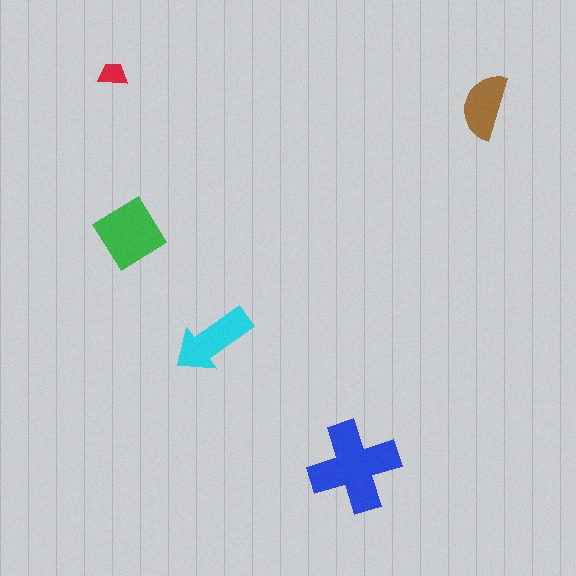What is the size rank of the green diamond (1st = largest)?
2nd.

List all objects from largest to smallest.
The blue cross, the green diamond, the cyan arrow, the brown semicircle, the red trapezoid.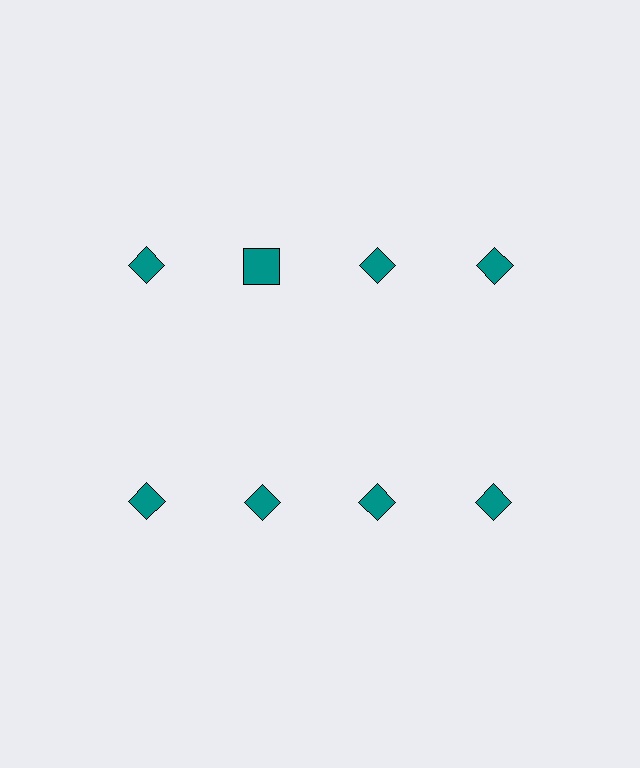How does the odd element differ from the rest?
It has a different shape: square instead of diamond.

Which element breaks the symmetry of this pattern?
The teal square in the top row, second from left column breaks the symmetry. All other shapes are teal diamonds.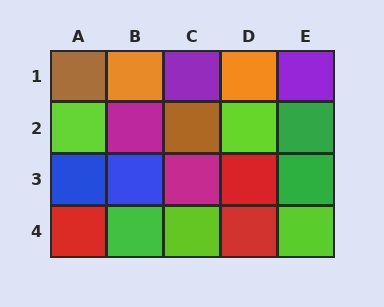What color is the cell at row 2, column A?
Lime.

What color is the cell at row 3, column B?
Blue.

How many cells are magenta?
2 cells are magenta.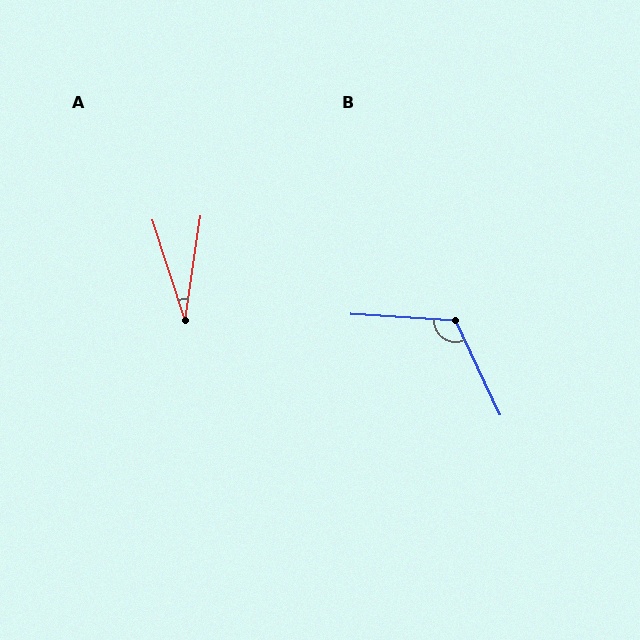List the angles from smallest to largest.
A (26°), B (119°).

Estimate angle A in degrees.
Approximately 26 degrees.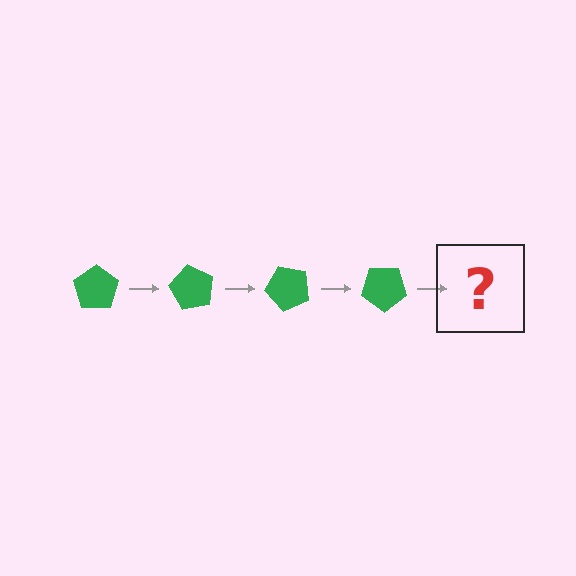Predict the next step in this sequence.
The next step is a green pentagon rotated 240 degrees.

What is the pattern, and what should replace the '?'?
The pattern is that the pentagon rotates 60 degrees each step. The '?' should be a green pentagon rotated 240 degrees.